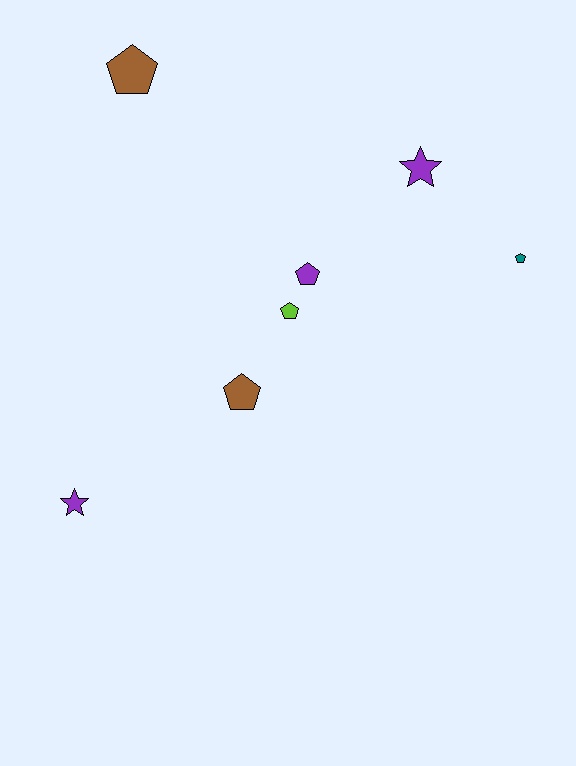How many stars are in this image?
There are 2 stars.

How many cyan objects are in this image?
There are no cyan objects.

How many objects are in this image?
There are 7 objects.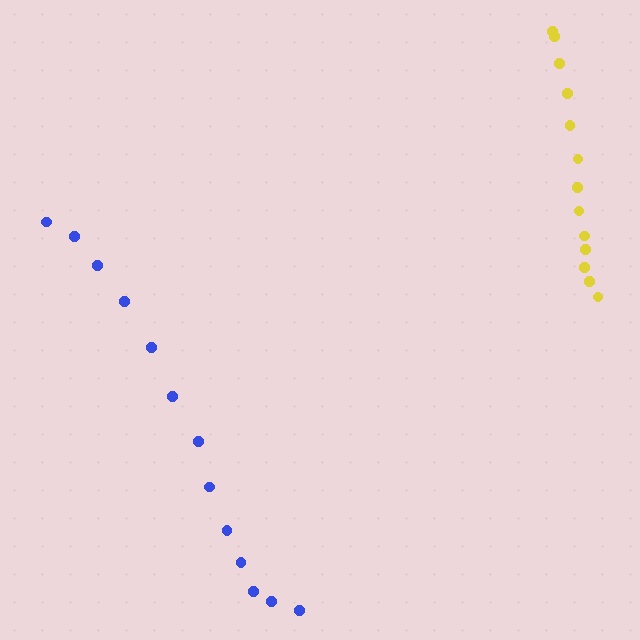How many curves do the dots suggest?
There are 2 distinct paths.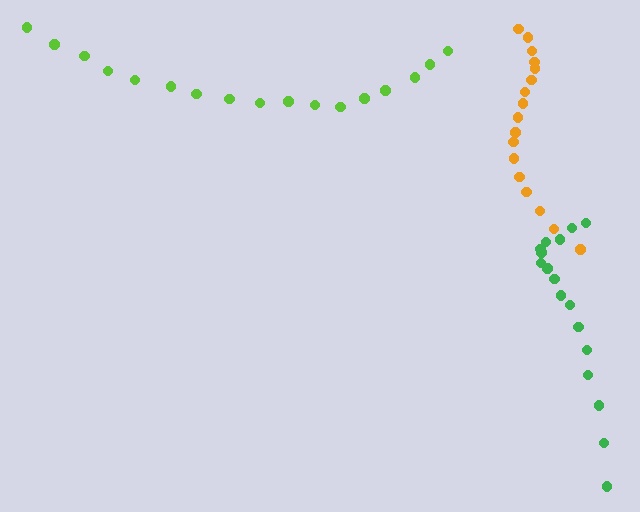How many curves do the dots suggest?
There are 3 distinct paths.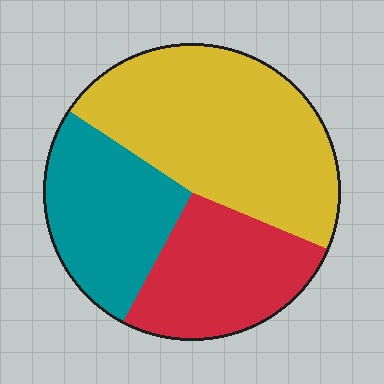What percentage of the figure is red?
Red takes up about one quarter (1/4) of the figure.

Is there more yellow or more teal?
Yellow.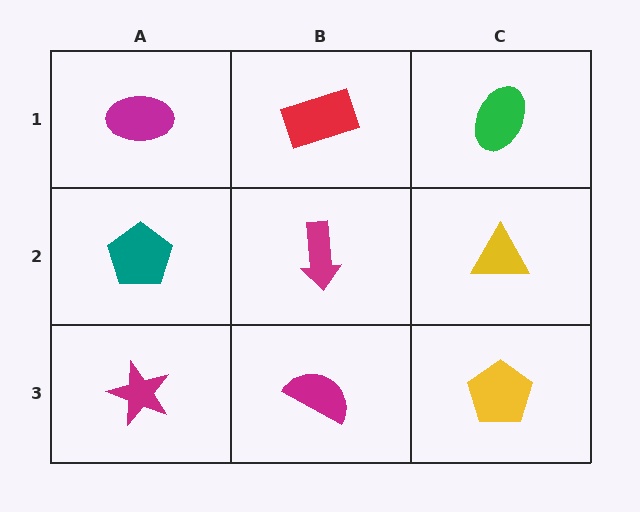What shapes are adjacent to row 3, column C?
A yellow triangle (row 2, column C), a magenta semicircle (row 3, column B).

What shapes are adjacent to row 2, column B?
A red rectangle (row 1, column B), a magenta semicircle (row 3, column B), a teal pentagon (row 2, column A), a yellow triangle (row 2, column C).